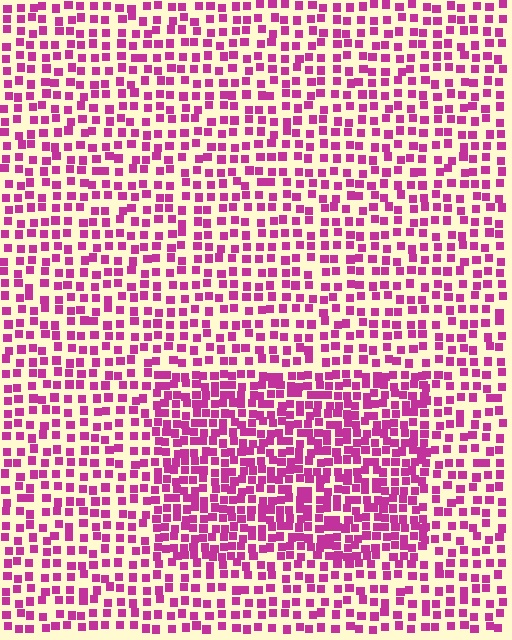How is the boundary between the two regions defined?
The boundary is defined by a change in element density (approximately 1.8x ratio). All elements are the same color, size, and shape.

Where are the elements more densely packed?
The elements are more densely packed inside the rectangle boundary.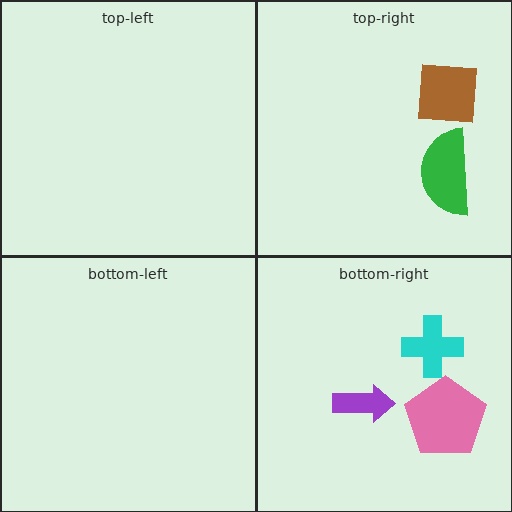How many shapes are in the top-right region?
2.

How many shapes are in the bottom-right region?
3.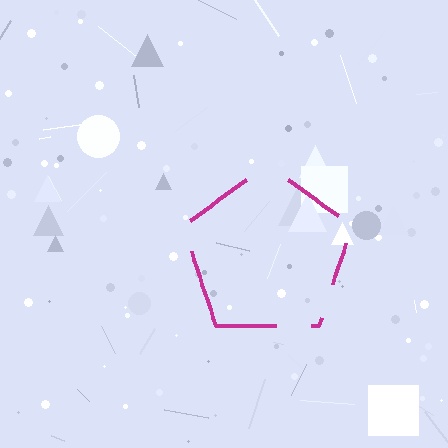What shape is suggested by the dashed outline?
The dashed outline suggests a pentagon.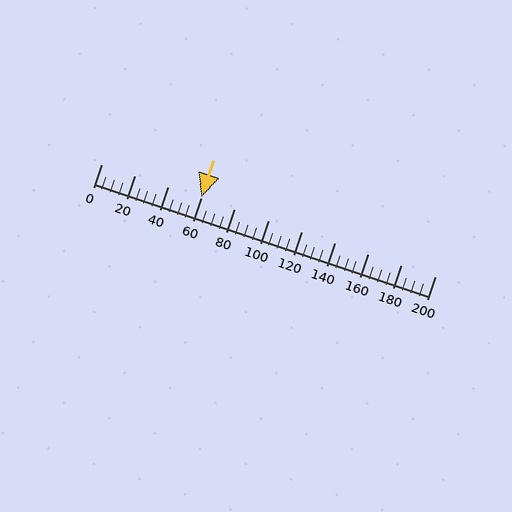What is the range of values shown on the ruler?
The ruler shows values from 0 to 200.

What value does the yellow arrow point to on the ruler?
The yellow arrow points to approximately 60.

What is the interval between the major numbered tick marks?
The major tick marks are spaced 20 units apart.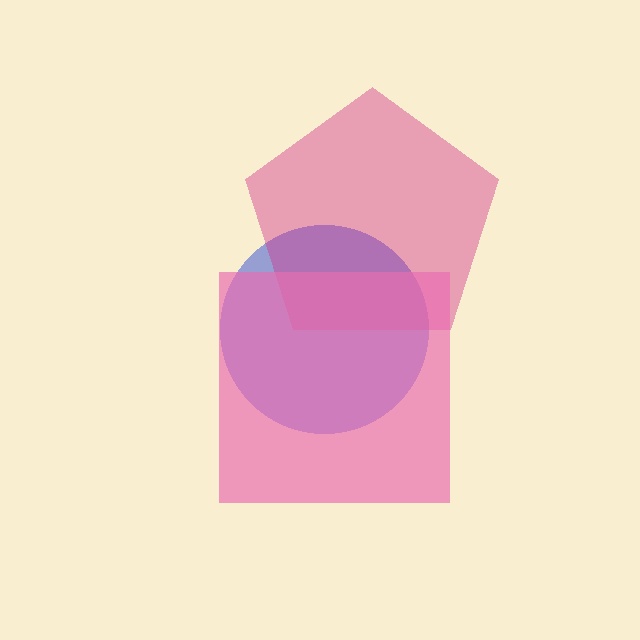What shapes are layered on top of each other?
The layered shapes are: a blue circle, a magenta pentagon, a pink square.